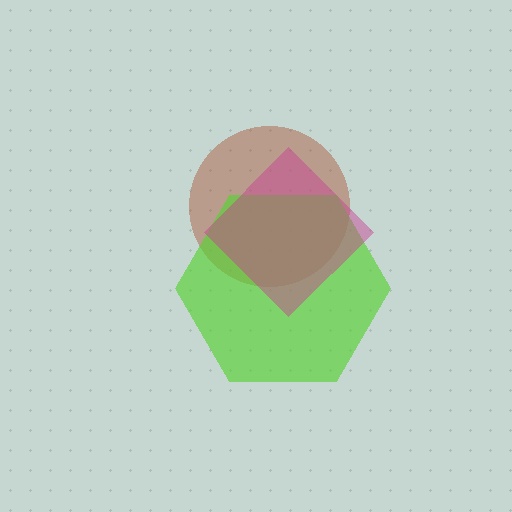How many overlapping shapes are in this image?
There are 3 overlapping shapes in the image.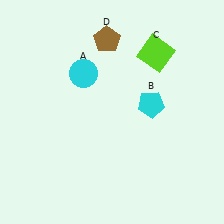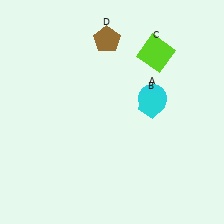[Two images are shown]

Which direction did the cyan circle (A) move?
The cyan circle (A) moved right.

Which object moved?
The cyan circle (A) moved right.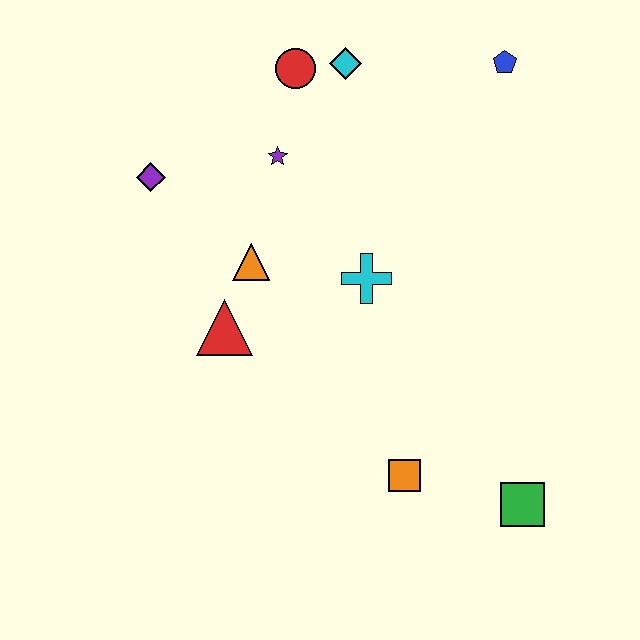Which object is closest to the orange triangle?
The red triangle is closest to the orange triangle.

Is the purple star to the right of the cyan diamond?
No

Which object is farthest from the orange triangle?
The green square is farthest from the orange triangle.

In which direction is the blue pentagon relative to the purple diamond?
The blue pentagon is to the right of the purple diamond.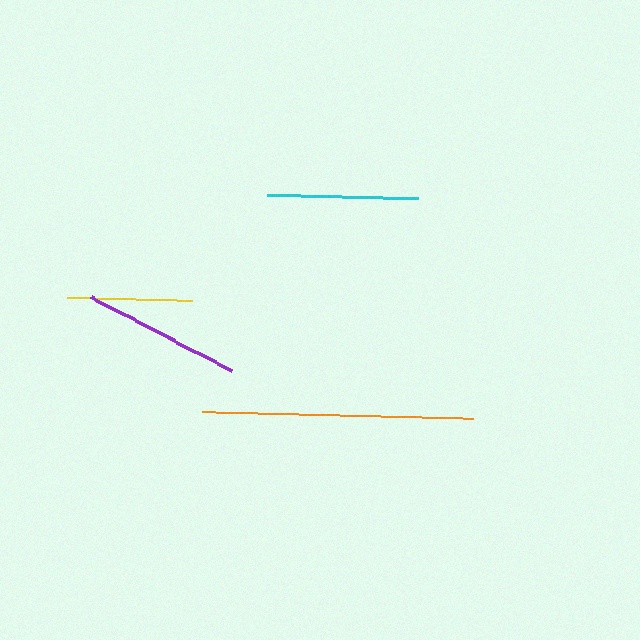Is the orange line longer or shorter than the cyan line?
The orange line is longer than the cyan line.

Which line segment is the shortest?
The yellow line is the shortest at approximately 125 pixels.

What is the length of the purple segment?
The purple segment is approximately 159 pixels long.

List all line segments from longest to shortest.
From longest to shortest: orange, purple, cyan, yellow.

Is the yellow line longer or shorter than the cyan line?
The cyan line is longer than the yellow line.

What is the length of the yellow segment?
The yellow segment is approximately 125 pixels long.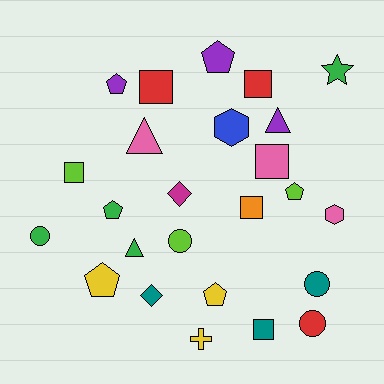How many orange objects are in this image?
There is 1 orange object.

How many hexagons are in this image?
There are 2 hexagons.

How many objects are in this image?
There are 25 objects.